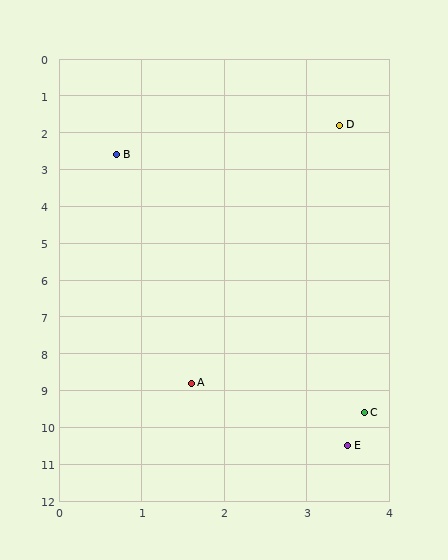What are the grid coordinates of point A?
Point A is at approximately (1.6, 8.8).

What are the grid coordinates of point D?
Point D is at approximately (3.4, 1.8).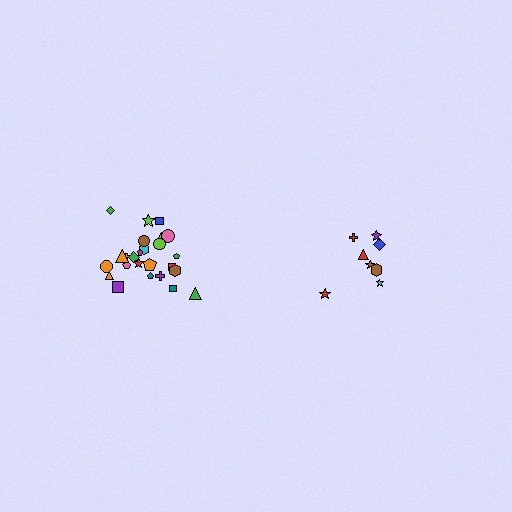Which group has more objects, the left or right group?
The left group.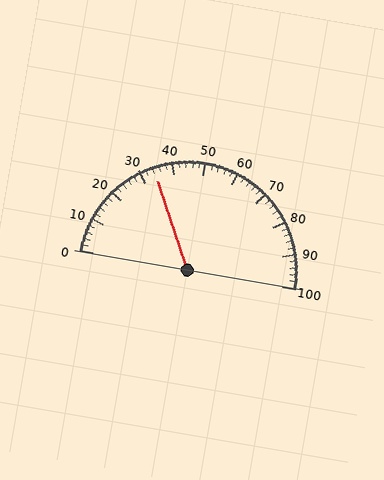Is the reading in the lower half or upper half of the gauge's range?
The reading is in the lower half of the range (0 to 100).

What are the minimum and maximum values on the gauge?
The gauge ranges from 0 to 100.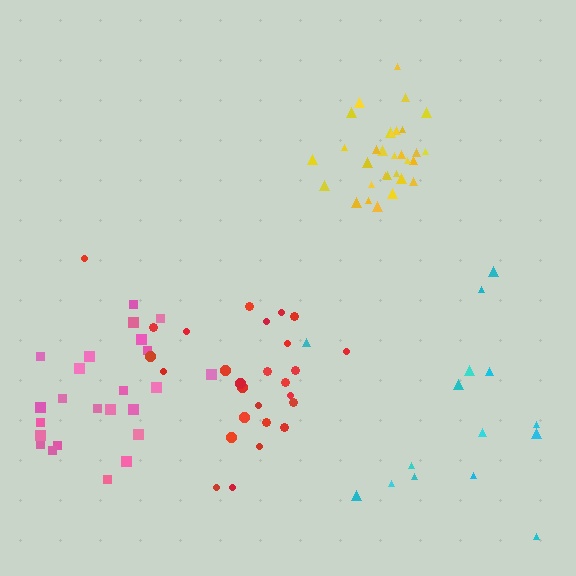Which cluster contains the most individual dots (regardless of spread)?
Yellow (31).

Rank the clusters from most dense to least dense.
yellow, pink, red, cyan.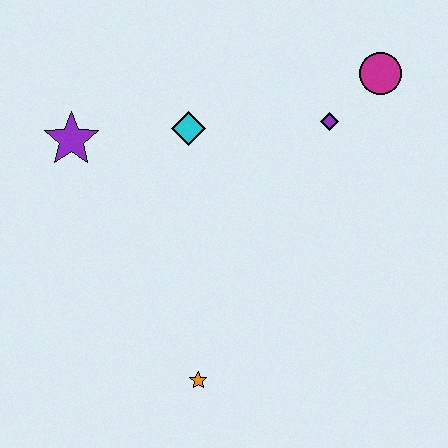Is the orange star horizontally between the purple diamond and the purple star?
Yes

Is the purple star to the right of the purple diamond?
No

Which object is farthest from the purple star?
The magenta circle is farthest from the purple star.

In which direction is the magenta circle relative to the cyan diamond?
The magenta circle is to the right of the cyan diamond.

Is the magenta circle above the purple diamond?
Yes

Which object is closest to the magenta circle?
The purple diamond is closest to the magenta circle.